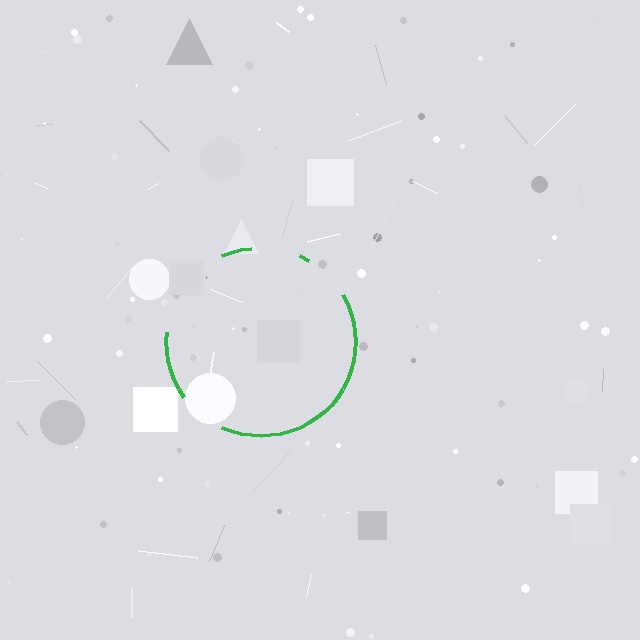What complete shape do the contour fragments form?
The contour fragments form a circle.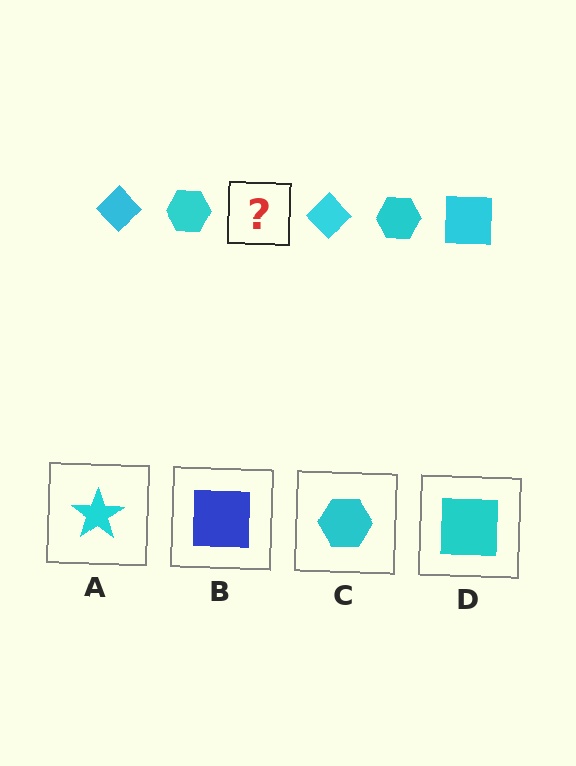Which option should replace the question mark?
Option D.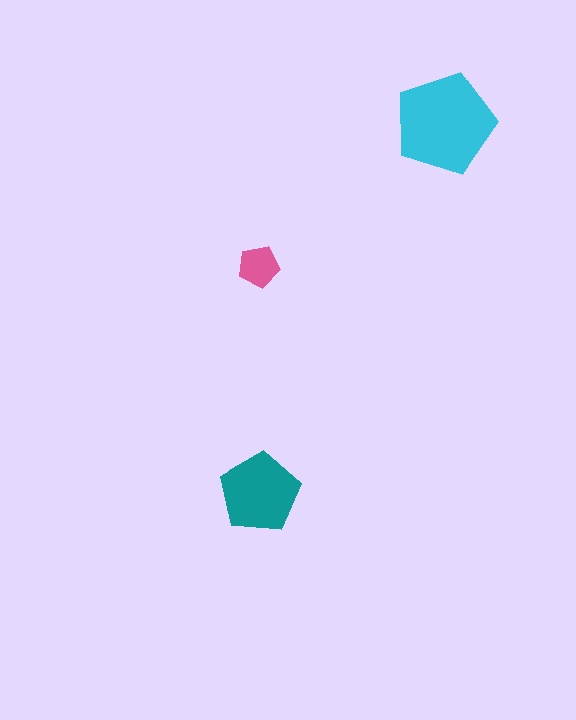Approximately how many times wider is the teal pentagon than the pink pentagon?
About 2 times wider.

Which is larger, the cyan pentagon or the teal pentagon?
The cyan one.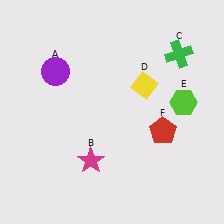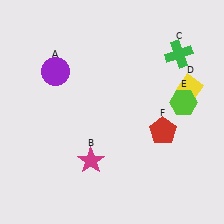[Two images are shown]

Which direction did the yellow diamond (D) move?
The yellow diamond (D) moved right.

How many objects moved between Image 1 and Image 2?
1 object moved between the two images.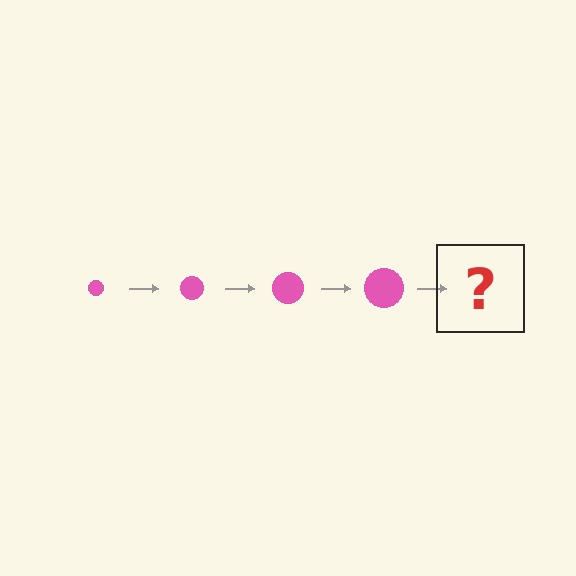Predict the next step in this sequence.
The next step is a pink circle, larger than the previous one.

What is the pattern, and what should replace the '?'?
The pattern is that the circle gets progressively larger each step. The '?' should be a pink circle, larger than the previous one.